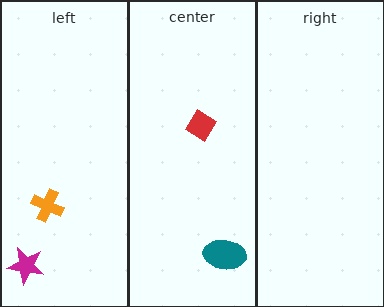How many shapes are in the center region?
2.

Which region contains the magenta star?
The left region.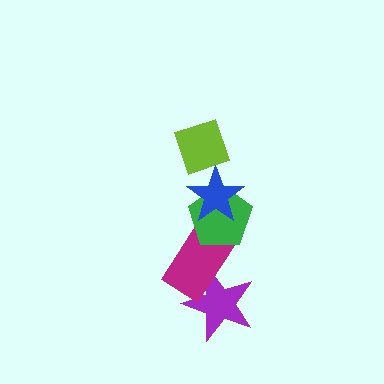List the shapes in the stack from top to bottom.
From top to bottom: the lime diamond, the blue star, the green pentagon, the magenta rectangle, the purple star.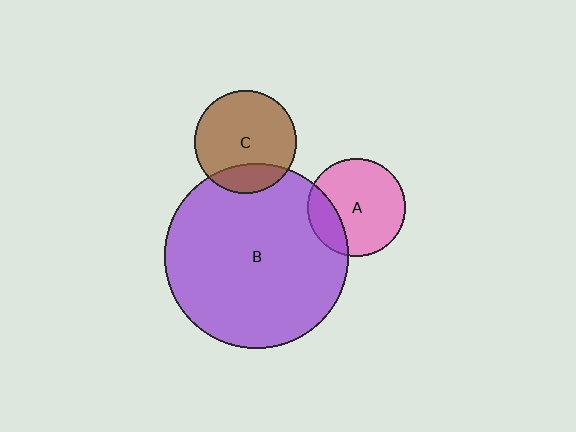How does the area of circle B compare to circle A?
Approximately 3.6 times.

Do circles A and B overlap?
Yes.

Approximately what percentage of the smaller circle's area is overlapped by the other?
Approximately 20%.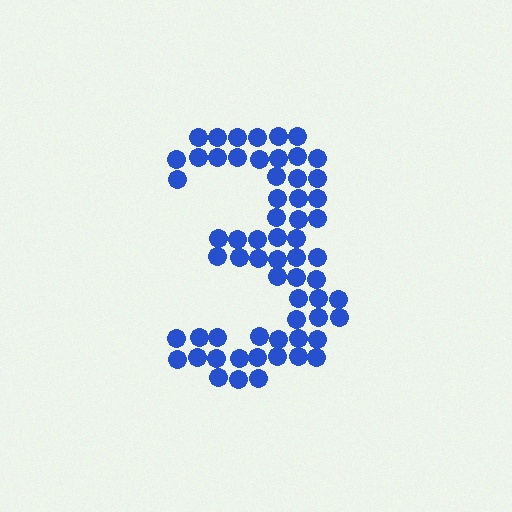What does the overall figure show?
The overall figure shows the digit 3.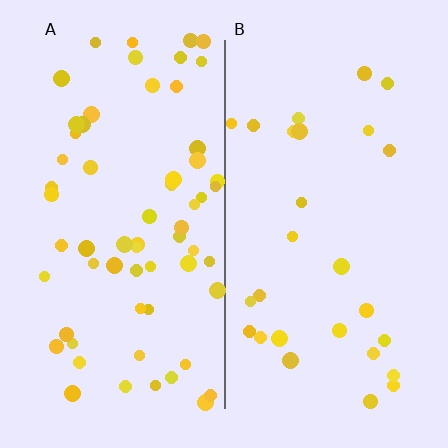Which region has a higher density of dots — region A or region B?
A (the left).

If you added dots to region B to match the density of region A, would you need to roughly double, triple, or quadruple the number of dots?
Approximately double.